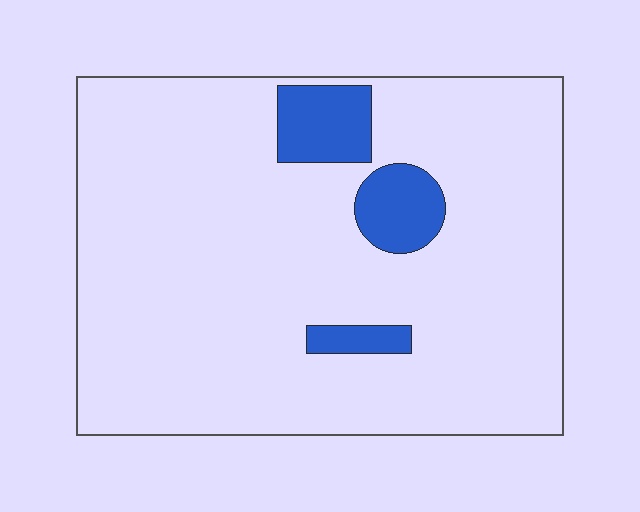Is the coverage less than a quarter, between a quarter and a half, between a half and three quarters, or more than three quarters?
Less than a quarter.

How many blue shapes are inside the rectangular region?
3.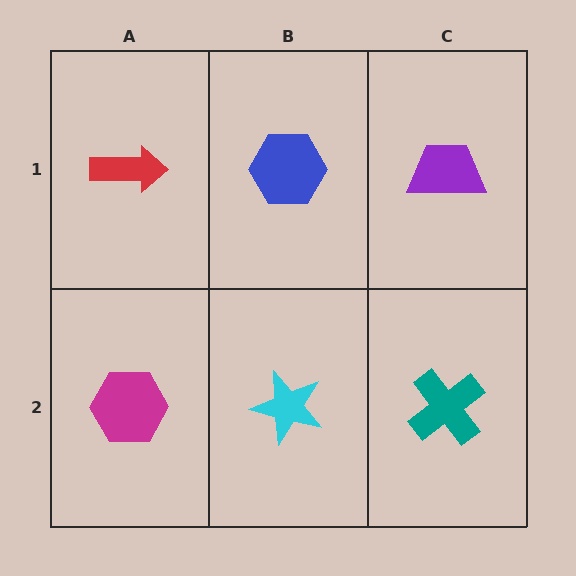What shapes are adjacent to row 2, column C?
A purple trapezoid (row 1, column C), a cyan star (row 2, column B).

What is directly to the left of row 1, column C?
A blue hexagon.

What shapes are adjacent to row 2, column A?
A red arrow (row 1, column A), a cyan star (row 2, column B).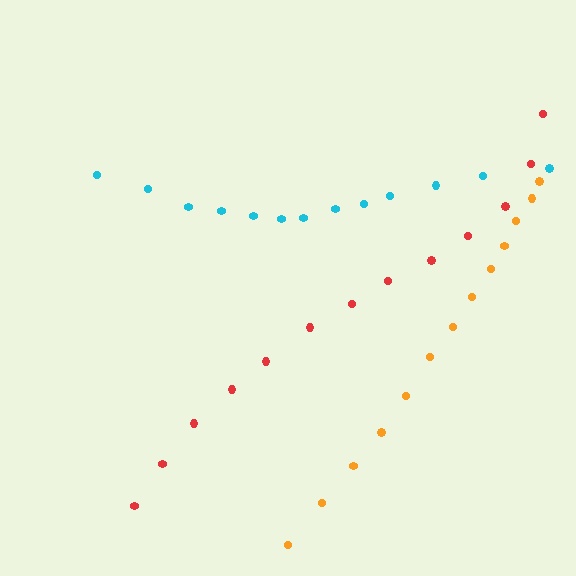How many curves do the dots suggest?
There are 3 distinct paths.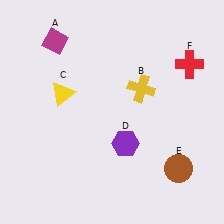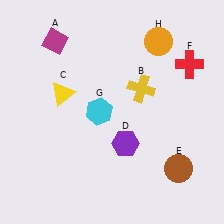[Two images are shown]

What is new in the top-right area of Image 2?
An orange circle (H) was added in the top-right area of Image 2.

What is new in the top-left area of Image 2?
A cyan hexagon (G) was added in the top-left area of Image 2.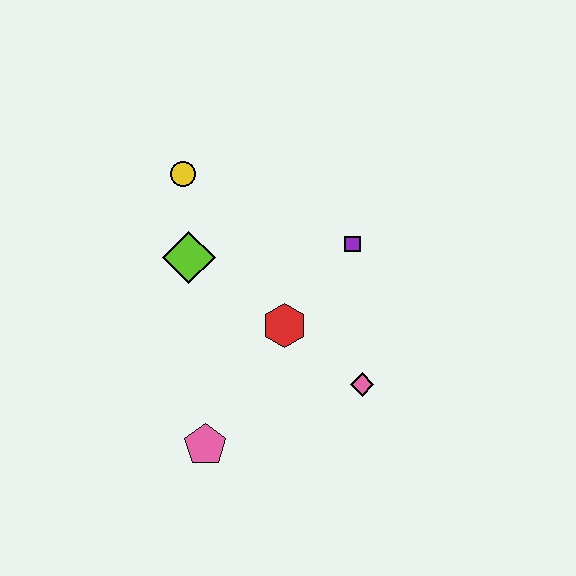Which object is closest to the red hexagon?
The pink diamond is closest to the red hexagon.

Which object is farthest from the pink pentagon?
The yellow circle is farthest from the pink pentagon.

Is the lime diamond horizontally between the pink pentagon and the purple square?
No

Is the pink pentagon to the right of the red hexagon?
No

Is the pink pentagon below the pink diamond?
Yes